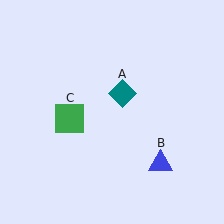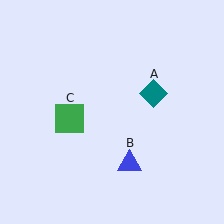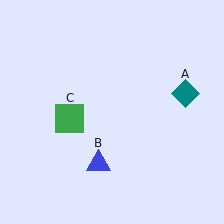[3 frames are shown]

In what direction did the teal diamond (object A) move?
The teal diamond (object A) moved right.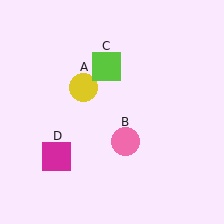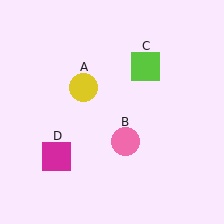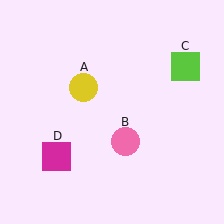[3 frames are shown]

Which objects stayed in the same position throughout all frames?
Yellow circle (object A) and pink circle (object B) and magenta square (object D) remained stationary.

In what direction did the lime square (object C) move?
The lime square (object C) moved right.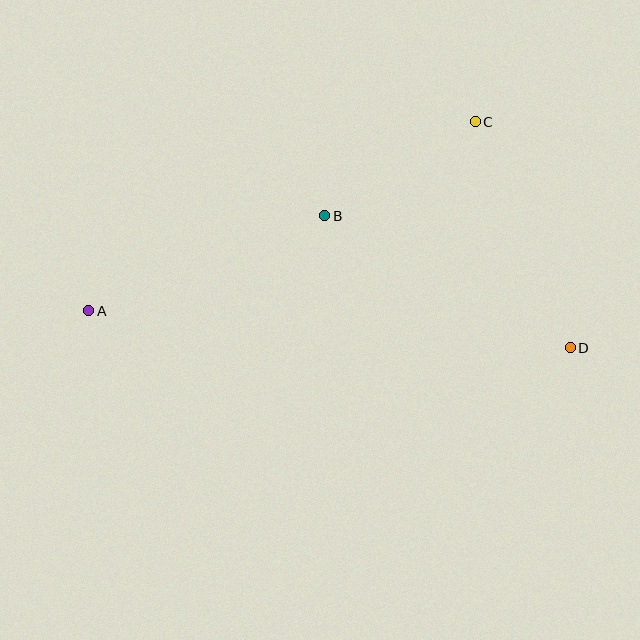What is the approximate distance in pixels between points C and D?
The distance between C and D is approximately 245 pixels.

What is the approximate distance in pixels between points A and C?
The distance between A and C is approximately 430 pixels.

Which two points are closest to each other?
Points B and C are closest to each other.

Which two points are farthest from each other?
Points A and D are farthest from each other.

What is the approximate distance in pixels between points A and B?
The distance between A and B is approximately 254 pixels.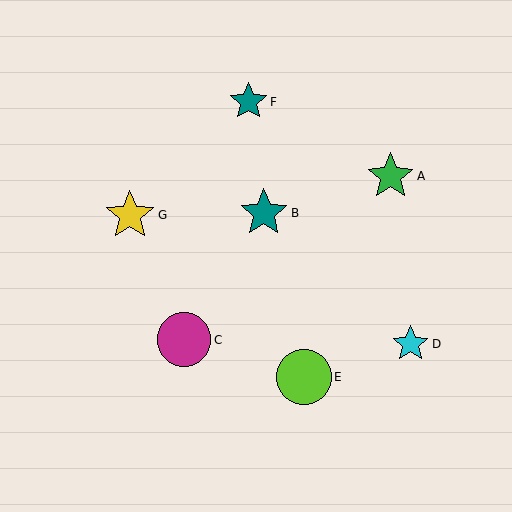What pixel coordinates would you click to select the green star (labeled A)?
Click at (390, 176) to select the green star A.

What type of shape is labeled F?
Shape F is a teal star.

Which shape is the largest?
The lime circle (labeled E) is the largest.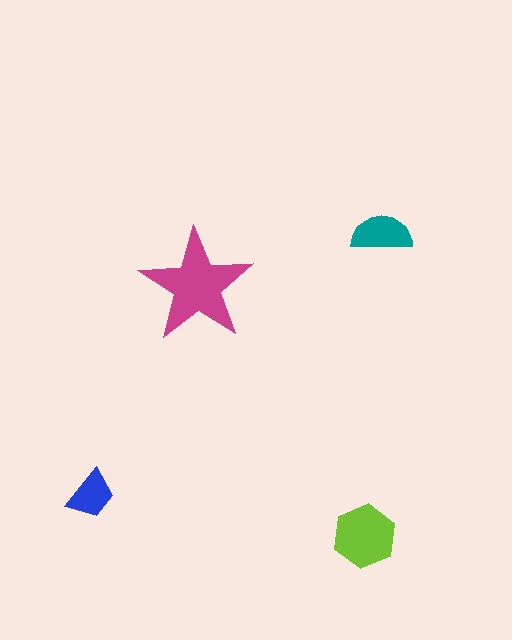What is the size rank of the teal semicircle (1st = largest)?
3rd.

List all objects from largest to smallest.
The magenta star, the lime hexagon, the teal semicircle, the blue trapezoid.